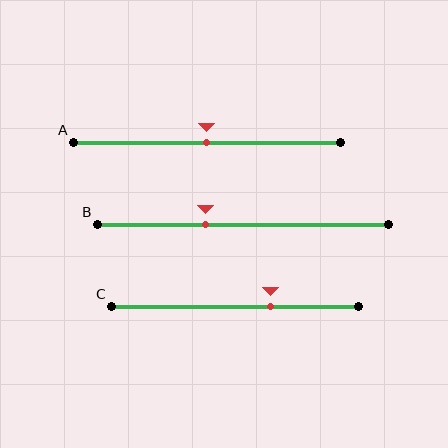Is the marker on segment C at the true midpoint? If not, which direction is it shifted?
No, the marker on segment C is shifted to the right by about 15% of the segment length.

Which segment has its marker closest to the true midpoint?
Segment A has its marker closest to the true midpoint.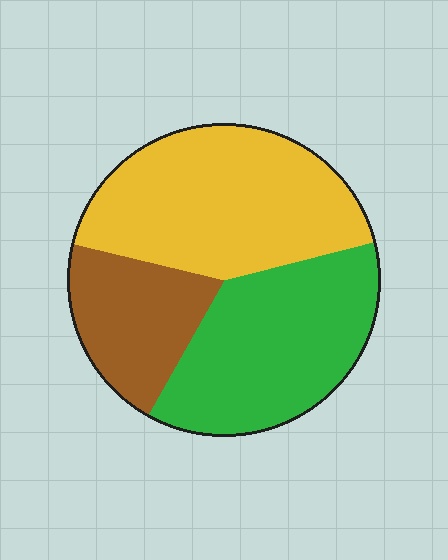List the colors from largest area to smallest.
From largest to smallest: yellow, green, brown.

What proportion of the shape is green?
Green covers roughly 35% of the shape.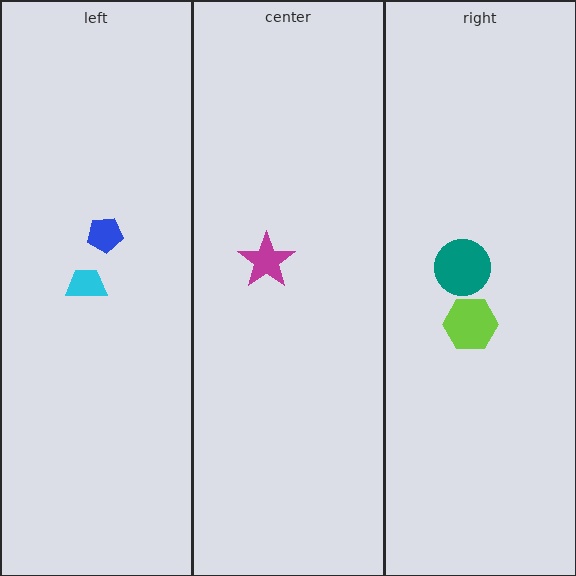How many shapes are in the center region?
1.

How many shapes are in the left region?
2.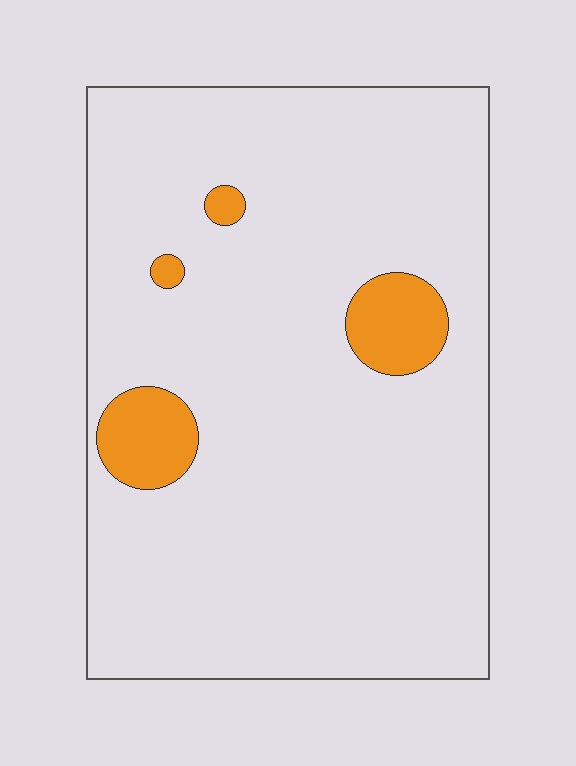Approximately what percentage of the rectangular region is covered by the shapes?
Approximately 10%.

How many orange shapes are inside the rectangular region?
4.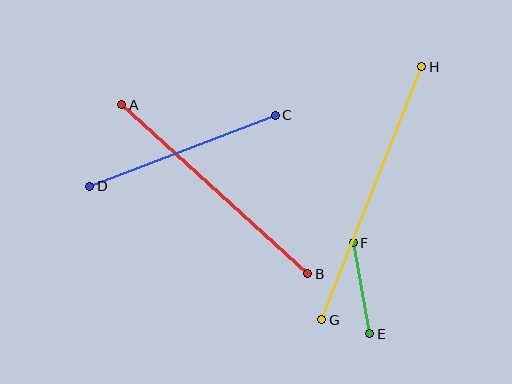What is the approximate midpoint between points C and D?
The midpoint is at approximately (182, 151) pixels.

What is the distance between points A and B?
The distance is approximately 251 pixels.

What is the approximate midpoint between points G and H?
The midpoint is at approximately (372, 193) pixels.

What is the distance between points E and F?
The distance is approximately 93 pixels.